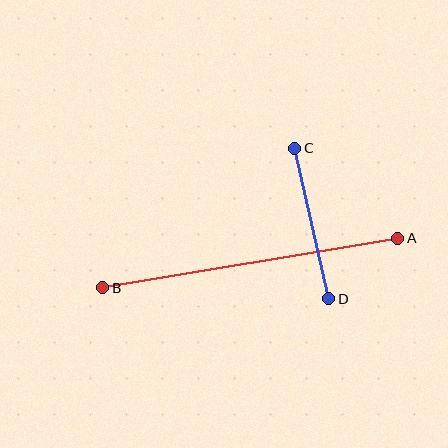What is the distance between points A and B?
The distance is approximately 299 pixels.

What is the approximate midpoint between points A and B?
The midpoint is at approximately (250, 263) pixels.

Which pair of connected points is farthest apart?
Points A and B are farthest apart.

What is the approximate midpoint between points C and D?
The midpoint is at approximately (312, 224) pixels.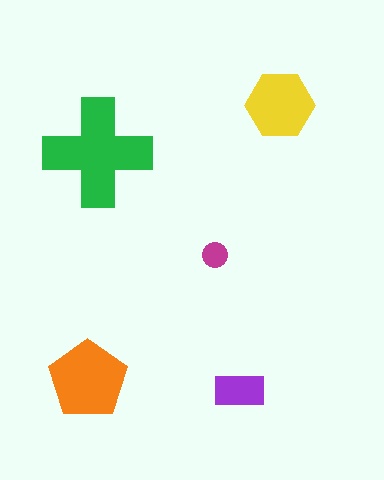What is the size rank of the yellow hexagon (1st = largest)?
3rd.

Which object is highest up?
The yellow hexagon is topmost.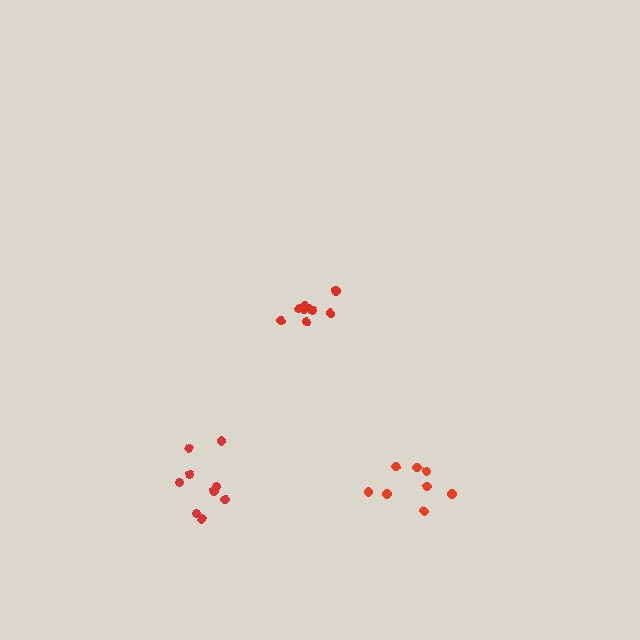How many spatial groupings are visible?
There are 3 spatial groupings.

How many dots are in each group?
Group 1: 9 dots, Group 2: 9 dots, Group 3: 8 dots (26 total).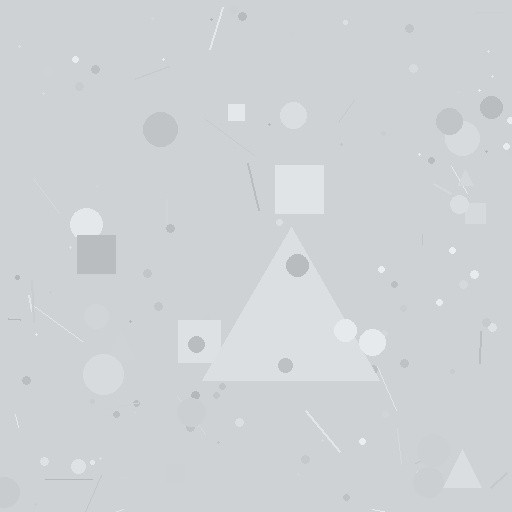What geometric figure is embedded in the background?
A triangle is embedded in the background.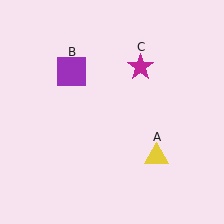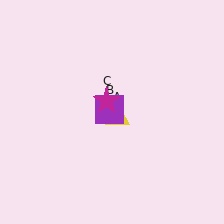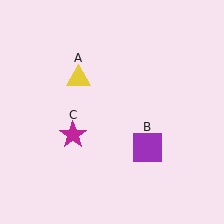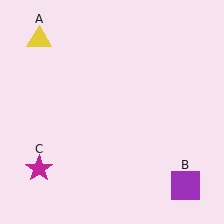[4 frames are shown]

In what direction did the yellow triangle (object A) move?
The yellow triangle (object A) moved up and to the left.